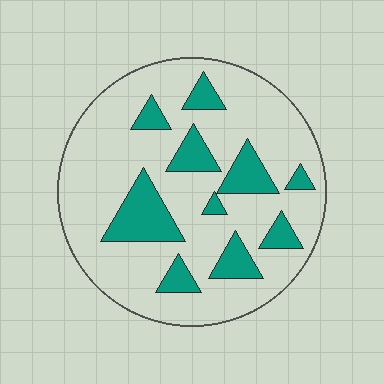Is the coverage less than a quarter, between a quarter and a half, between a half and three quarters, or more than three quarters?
Less than a quarter.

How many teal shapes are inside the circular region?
10.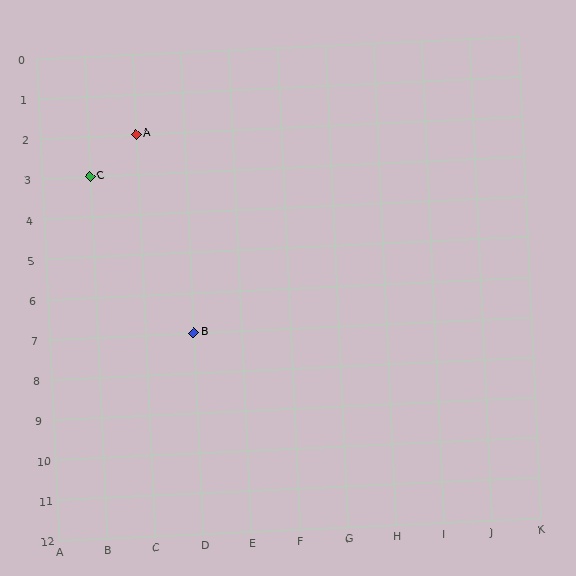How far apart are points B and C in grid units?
Points B and C are 2 columns and 4 rows apart (about 4.5 grid units diagonally).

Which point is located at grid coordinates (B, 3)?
Point C is at (B, 3).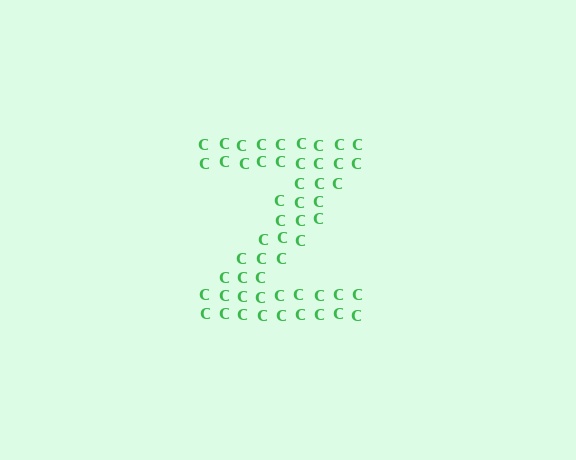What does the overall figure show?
The overall figure shows the letter Z.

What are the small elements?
The small elements are letter C's.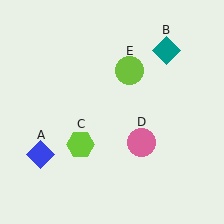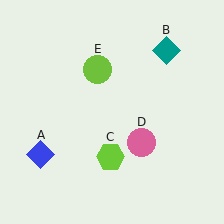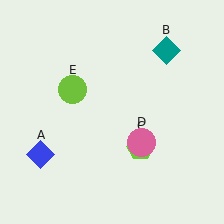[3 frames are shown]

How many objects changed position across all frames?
2 objects changed position: lime hexagon (object C), lime circle (object E).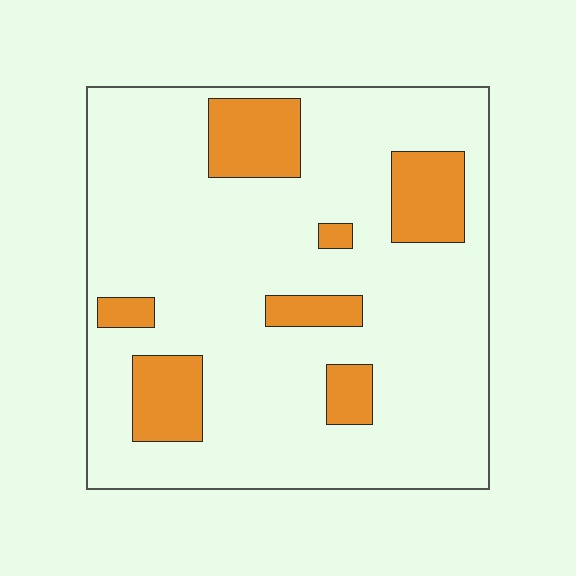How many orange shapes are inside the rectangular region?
7.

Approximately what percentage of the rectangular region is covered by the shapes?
Approximately 20%.